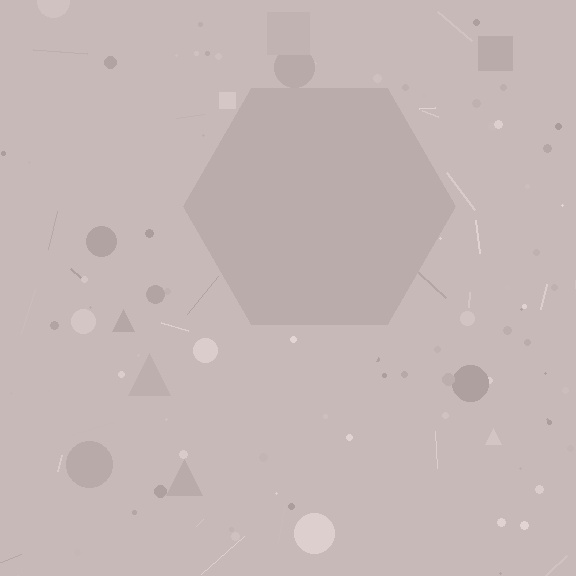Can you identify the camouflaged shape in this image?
The camouflaged shape is a hexagon.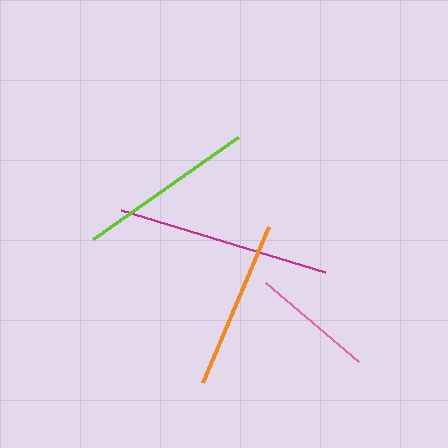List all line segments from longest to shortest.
From longest to shortest: magenta, lime, orange, pink.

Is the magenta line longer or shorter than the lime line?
The magenta line is longer than the lime line.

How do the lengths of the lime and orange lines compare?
The lime and orange lines are approximately the same length.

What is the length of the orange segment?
The orange segment is approximately 170 pixels long.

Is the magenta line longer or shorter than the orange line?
The magenta line is longer than the orange line.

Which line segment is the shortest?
The pink line is the shortest at approximately 122 pixels.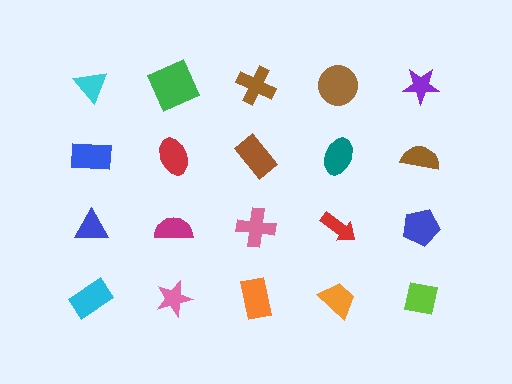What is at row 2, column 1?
A blue rectangle.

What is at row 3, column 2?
A magenta semicircle.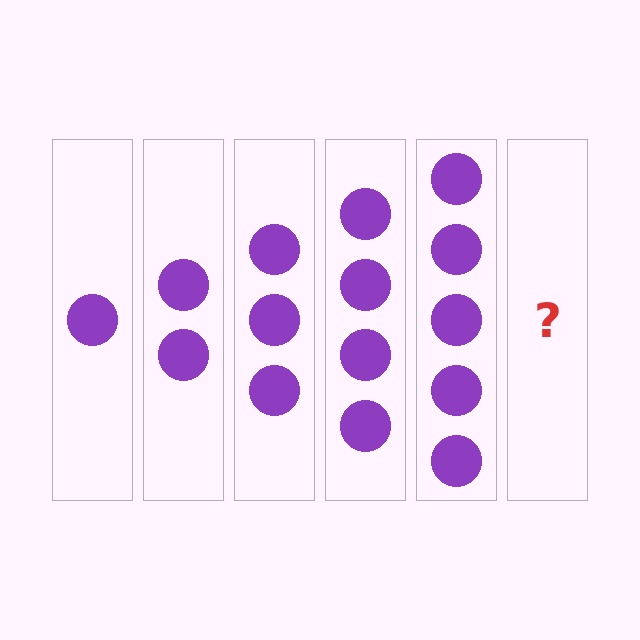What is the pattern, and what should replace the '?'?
The pattern is that each step adds one more circle. The '?' should be 6 circles.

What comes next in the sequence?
The next element should be 6 circles.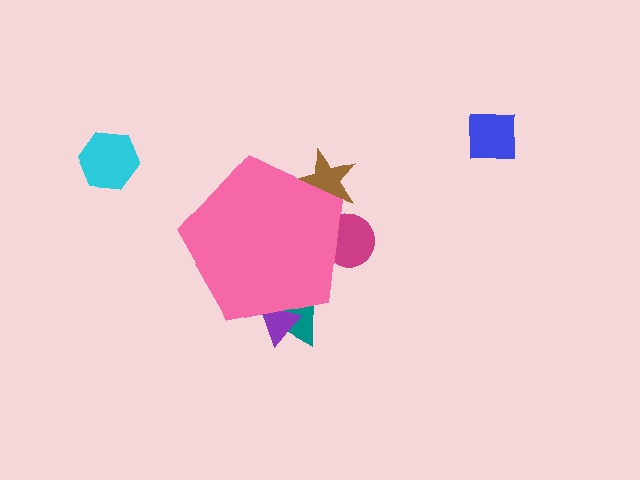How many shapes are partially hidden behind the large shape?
4 shapes are partially hidden.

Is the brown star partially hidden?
Yes, the brown star is partially hidden behind the pink pentagon.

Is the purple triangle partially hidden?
Yes, the purple triangle is partially hidden behind the pink pentagon.